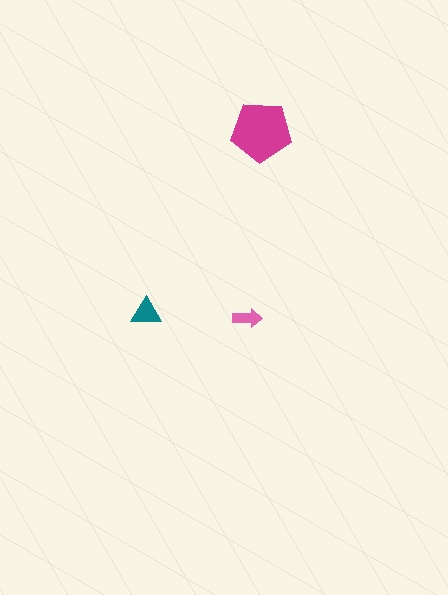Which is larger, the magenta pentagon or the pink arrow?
The magenta pentagon.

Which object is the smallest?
The pink arrow.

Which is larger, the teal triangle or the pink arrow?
The teal triangle.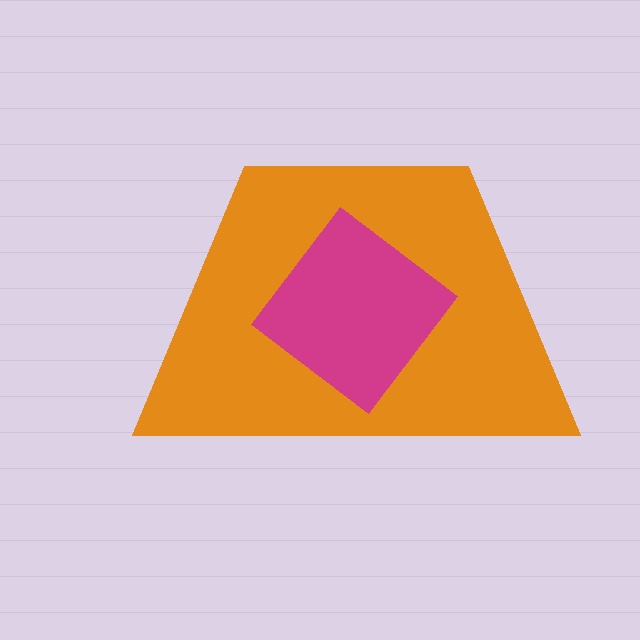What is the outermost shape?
The orange trapezoid.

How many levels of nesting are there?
2.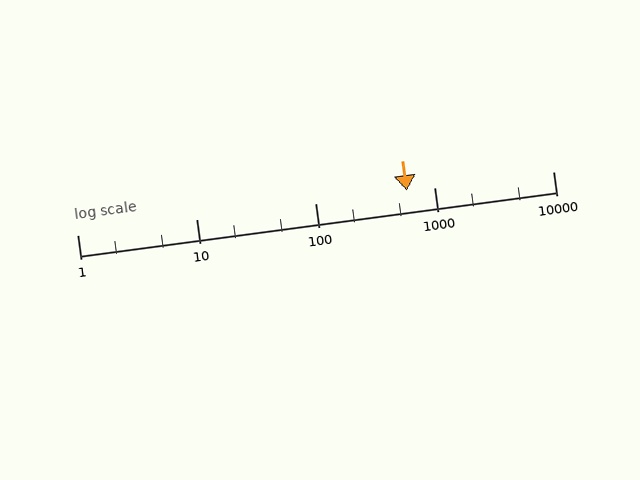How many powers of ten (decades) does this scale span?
The scale spans 4 decades, from 1 to 10000.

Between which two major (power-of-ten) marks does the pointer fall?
The pointer is between 100 and 1000.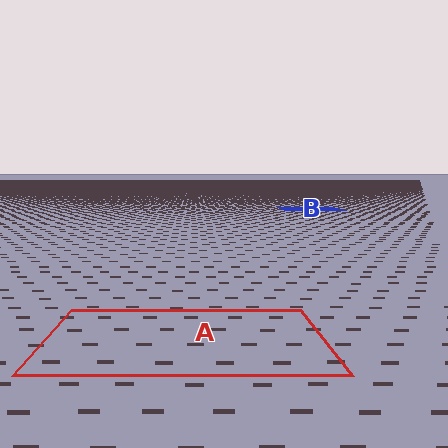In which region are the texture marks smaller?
The texture marks are smaller in region B, because it is farther away.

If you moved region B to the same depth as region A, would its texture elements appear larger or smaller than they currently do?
They would appear larger. At a closer depth, the same texture elements are projected at a bigger on-screen size.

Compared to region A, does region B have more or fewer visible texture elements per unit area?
Region B has more texture elements per unit area — they are packed more densely because it is farther away.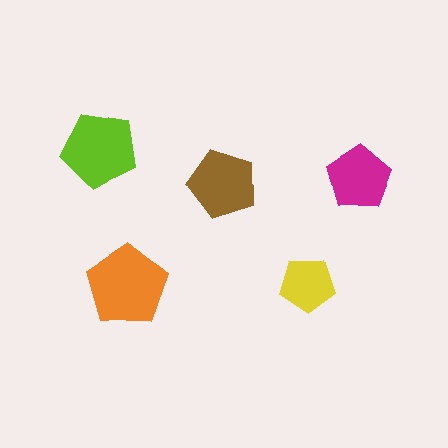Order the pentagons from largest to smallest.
the orange one, the lime one, the brown one, the magenta one, the yellow one.